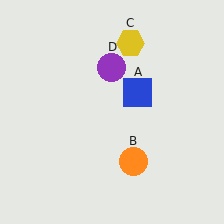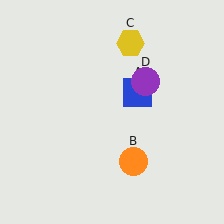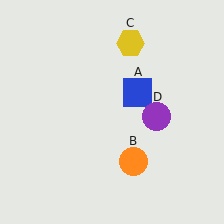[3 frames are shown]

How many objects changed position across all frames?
1 object changed position: purple circle (object D).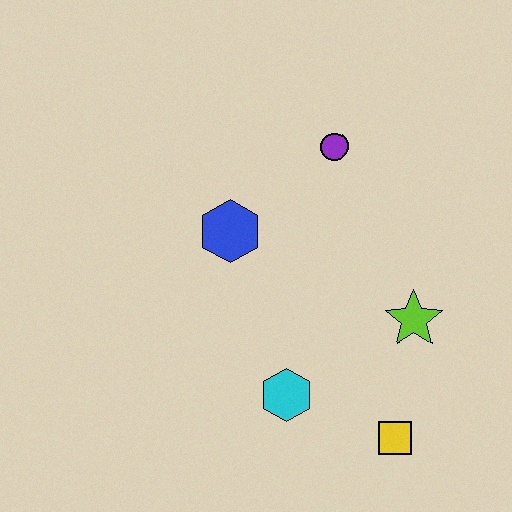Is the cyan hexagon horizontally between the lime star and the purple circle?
No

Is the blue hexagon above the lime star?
Yes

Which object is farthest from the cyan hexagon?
The purple circle is farthest from the cyan hexagon.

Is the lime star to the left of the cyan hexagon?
No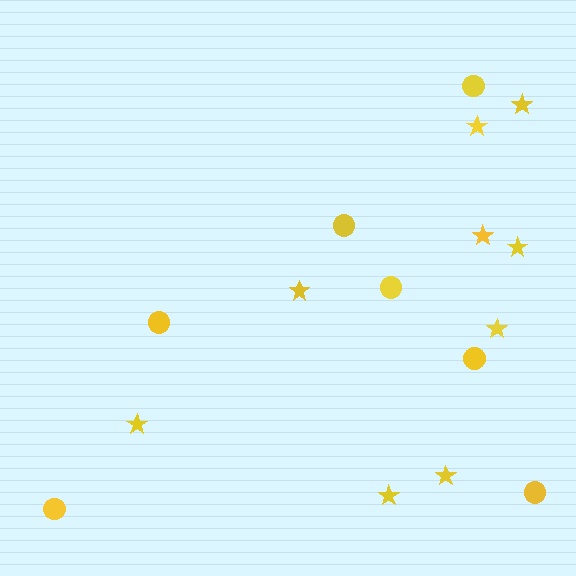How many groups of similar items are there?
There are 2 groups: one group of circles (7) and one group of stars (9).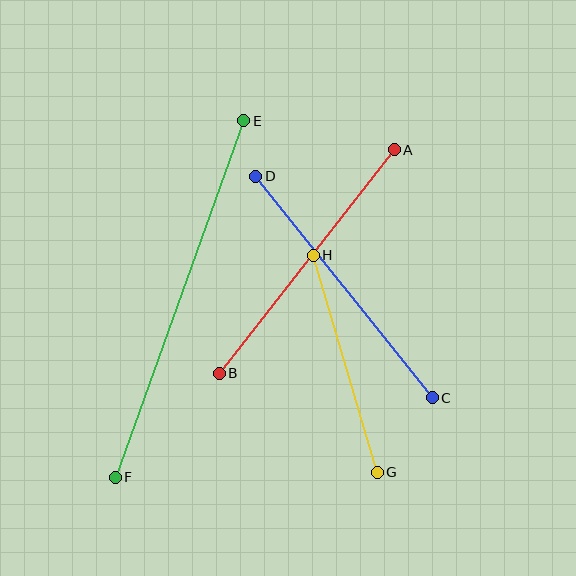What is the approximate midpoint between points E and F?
The midpoint is at approximately (179, 299) pixels.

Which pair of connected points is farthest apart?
Points E and F are farthest apart.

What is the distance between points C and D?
The distance is approximately 283 pixels.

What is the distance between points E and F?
The distance is approximately 379 pixels.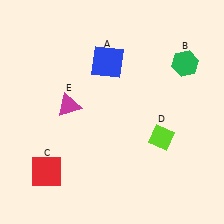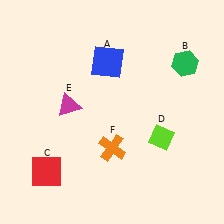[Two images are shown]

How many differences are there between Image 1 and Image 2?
There is 1 difference between the two images.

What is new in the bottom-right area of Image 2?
An orange cross (F) was added in the bottom-right area of Image 2.